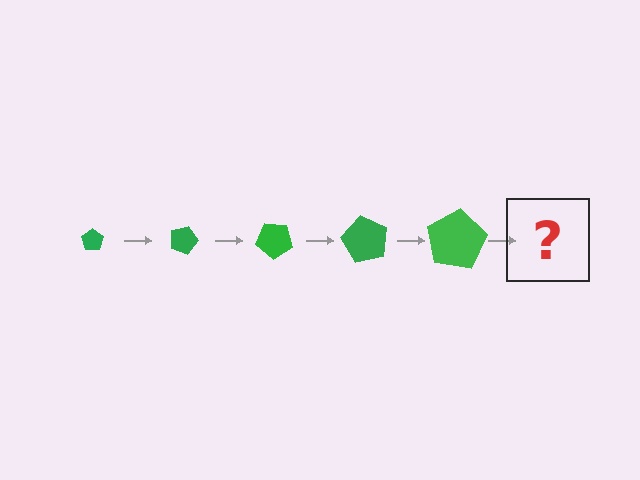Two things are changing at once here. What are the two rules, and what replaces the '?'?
The two rules are that the pentagon grows larger each step and it rotates 20 degrees each step. The '?' should be a pentagon, larger than the previous one and rotated 100 degrees from the start.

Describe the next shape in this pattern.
It should be a pentagon, larger than the previous one and rotated 100 degrees from the start.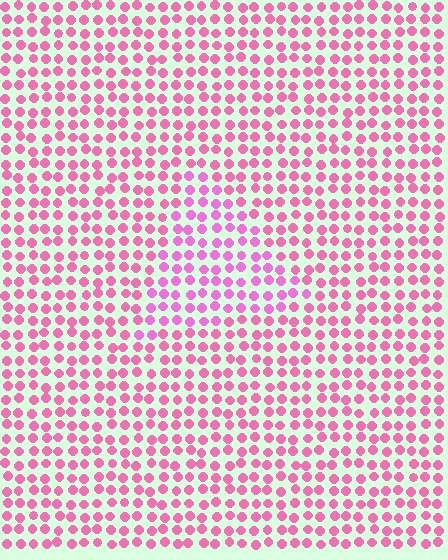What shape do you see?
I see a triangle.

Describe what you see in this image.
The image is filled with small pink elements in a uniform arrangement. A triangle-shaped region is visible where the elements are tinted to a slightly different hue, forming a subtle color boundary.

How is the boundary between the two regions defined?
The boundary is defined purely by a slight shift in hue (about 20 degrees). Spacing, size, and orientation are identical on both sides.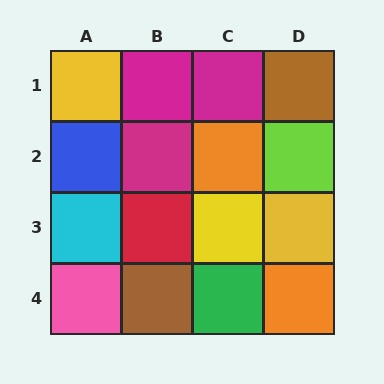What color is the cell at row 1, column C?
Magenta.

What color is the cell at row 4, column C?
Green.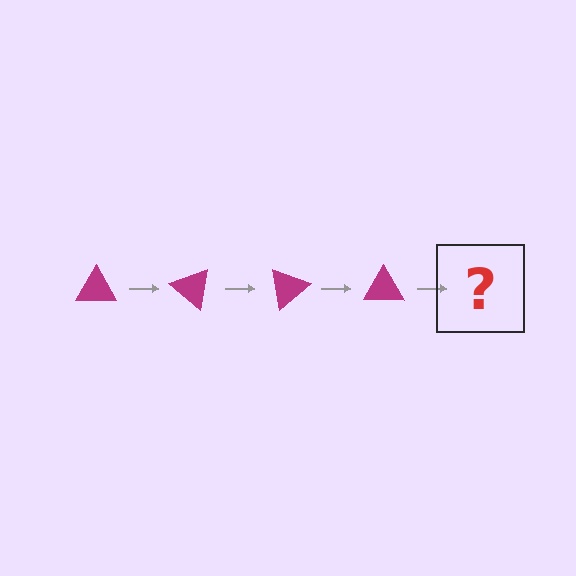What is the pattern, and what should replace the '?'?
The pattern is that the triangle rotates 40 degrees each step. The '?' should be a magenta triangle rotated 160 degrees.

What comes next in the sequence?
The next element should be a magenta triangle rotated 160 degrees.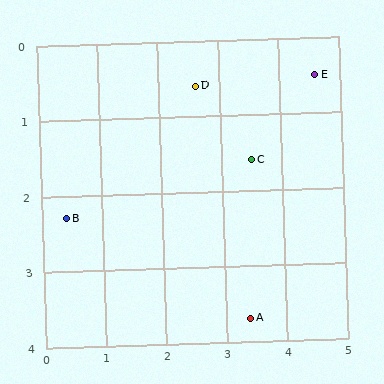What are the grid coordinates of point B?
Point B is at approximately (0.4, 2.3).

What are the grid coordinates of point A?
Point A is at approximately (3.4, 3.7).